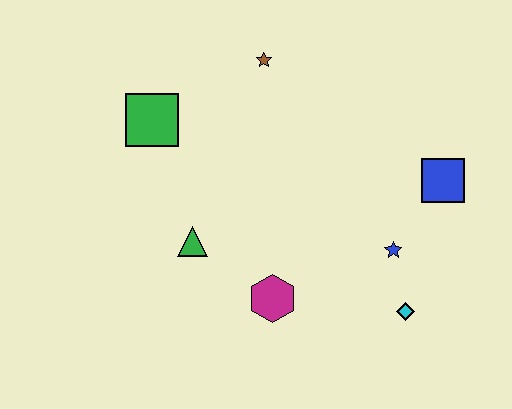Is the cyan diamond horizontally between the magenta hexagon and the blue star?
No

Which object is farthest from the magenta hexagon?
The brown star is farthest from the magenta hexagon.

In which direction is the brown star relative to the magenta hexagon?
The brown star is above the magenta hexagon.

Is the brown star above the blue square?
Yes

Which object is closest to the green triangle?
The magenta hexagon is closest to the green triangle.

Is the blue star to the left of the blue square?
Yes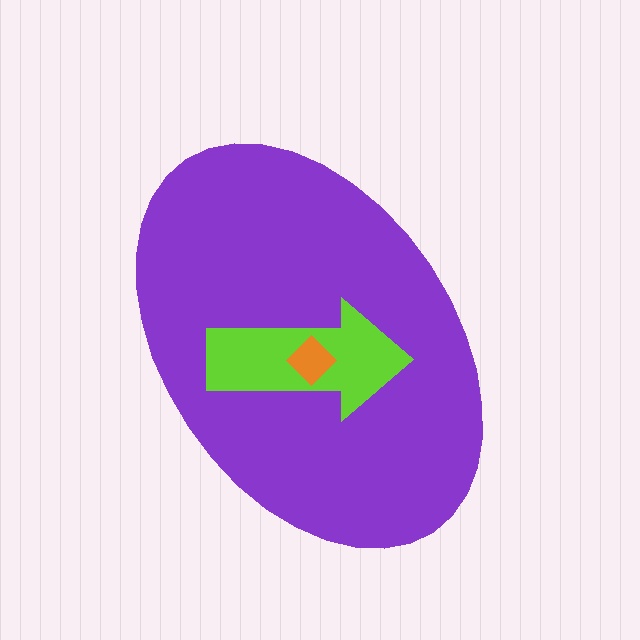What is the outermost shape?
The purple ellipse.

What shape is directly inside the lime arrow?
The orange diamond.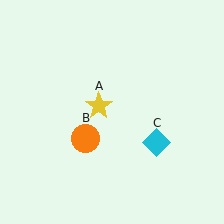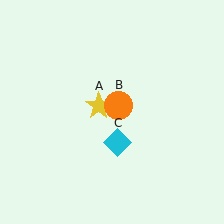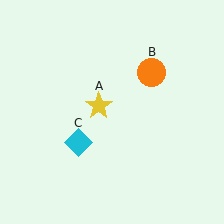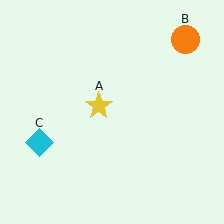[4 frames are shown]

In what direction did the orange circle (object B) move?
The orange circle (object B) moved up and to the right.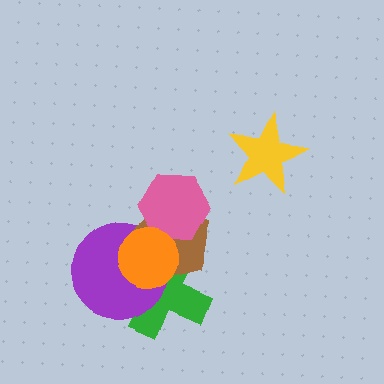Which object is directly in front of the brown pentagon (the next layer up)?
The pink hexagon is directly in front of the brown pentagon.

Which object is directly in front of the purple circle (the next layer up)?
The brown pentagon is directly in front of the purple circle.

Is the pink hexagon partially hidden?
Yes, it is partially covered by another shape.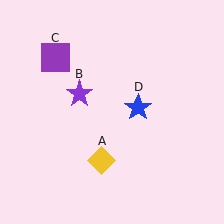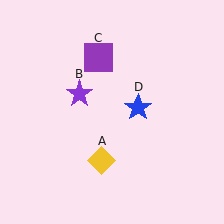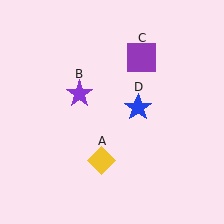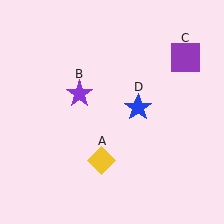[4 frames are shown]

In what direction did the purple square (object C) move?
The purple square (object C) moved right.